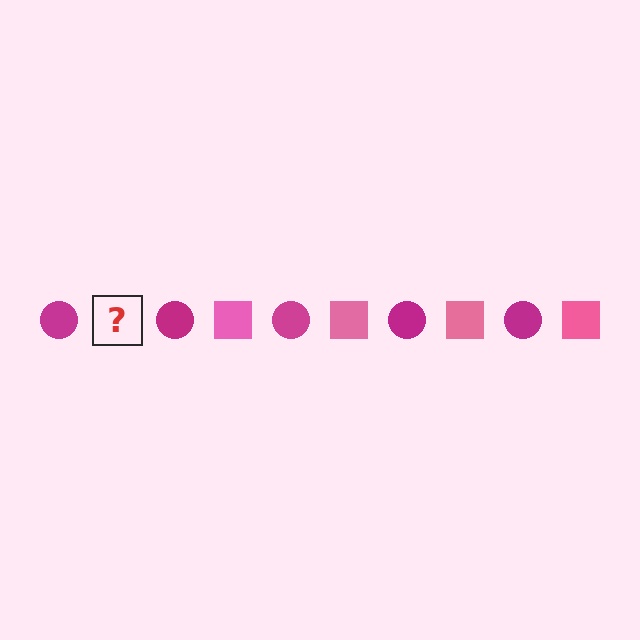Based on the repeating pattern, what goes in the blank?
The blank should be a pink square.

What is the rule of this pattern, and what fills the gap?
The rule is that the pattern alternates between magenta circle and pink square. The gap should be filled with a pink square.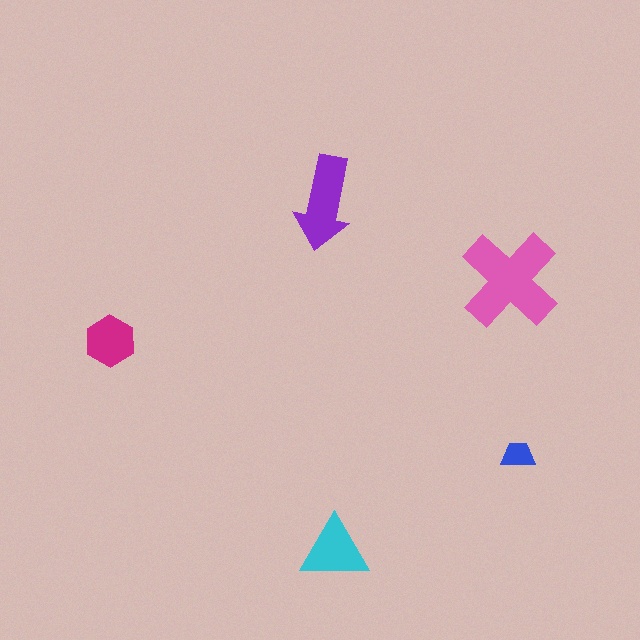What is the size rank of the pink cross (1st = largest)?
1st.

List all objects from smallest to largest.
The blue trapezoid, the magenta hexagon, the cyan triangle, the purple arrow, the pink cross.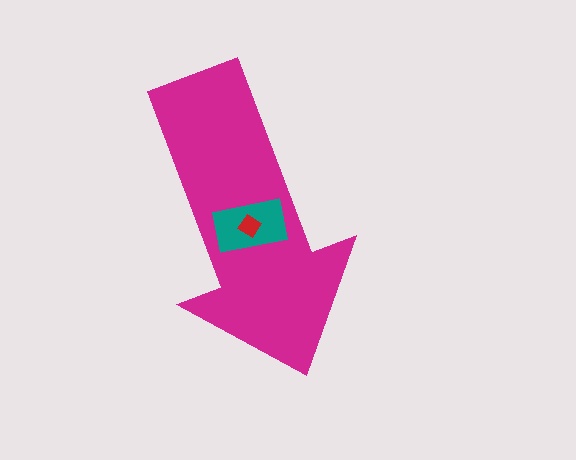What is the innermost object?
The red diamond.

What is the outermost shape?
The magenta arrow.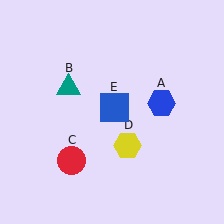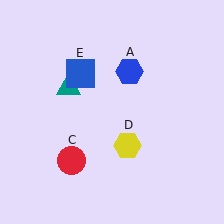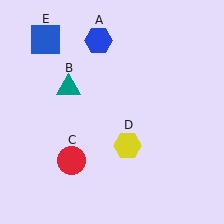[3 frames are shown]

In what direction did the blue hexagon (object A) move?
The blue hexagon (object A) moved up and to the left.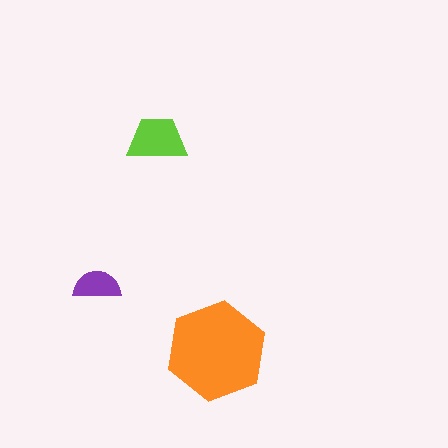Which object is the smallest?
The purple semicircle.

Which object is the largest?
The orange hexagon.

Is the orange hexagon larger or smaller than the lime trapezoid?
Larger.